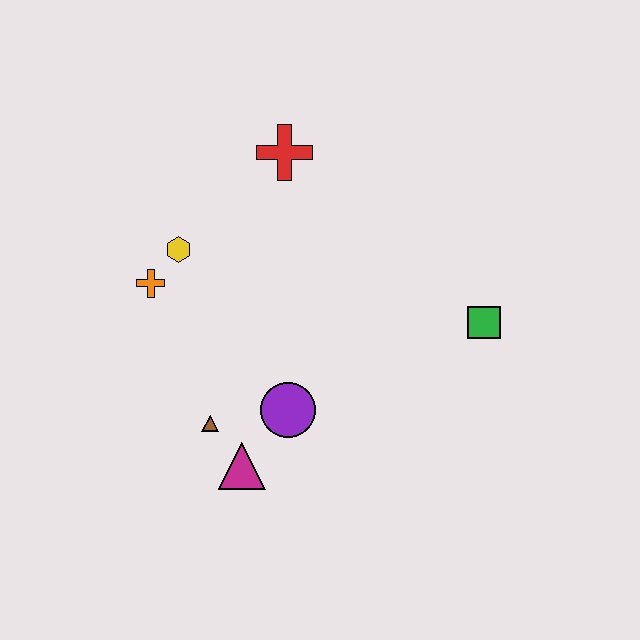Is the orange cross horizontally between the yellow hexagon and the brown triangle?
No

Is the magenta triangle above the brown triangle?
No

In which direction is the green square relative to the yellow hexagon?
The green square is to the right of the yellow hexagon.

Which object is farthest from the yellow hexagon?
The green square is farthest from the yellow hexagon.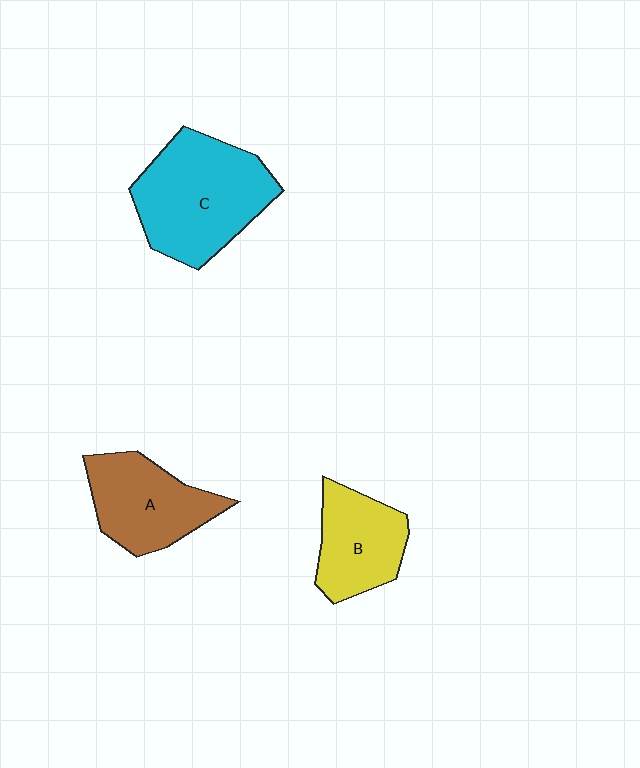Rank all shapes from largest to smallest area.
From largest to smallest: C (cyan), A (brown), B (yellow).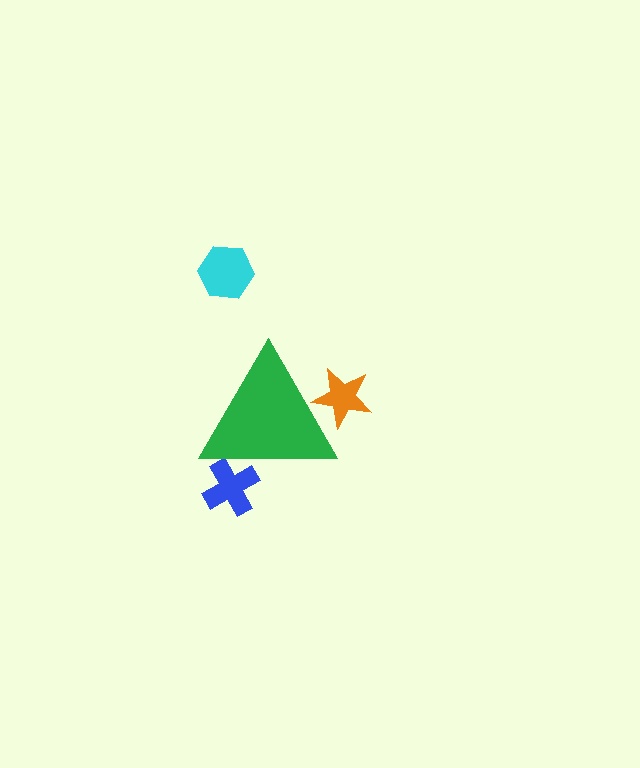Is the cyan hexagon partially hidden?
No, the cyan hexagon is fully visible.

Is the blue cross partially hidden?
Yes, the blue cross is partially hidden behind the green triangle.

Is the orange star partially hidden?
Yes, the orange star is partially hidden behind the green triangle.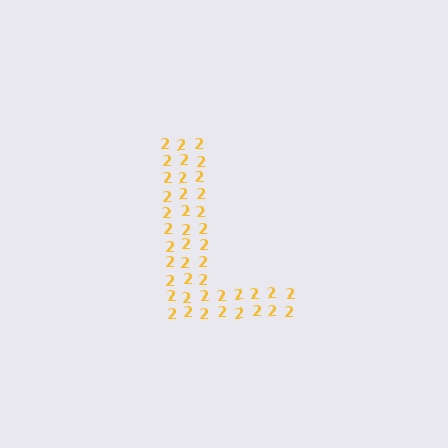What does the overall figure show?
The overall figure shows the letter L.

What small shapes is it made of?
It is made of small digit 2's.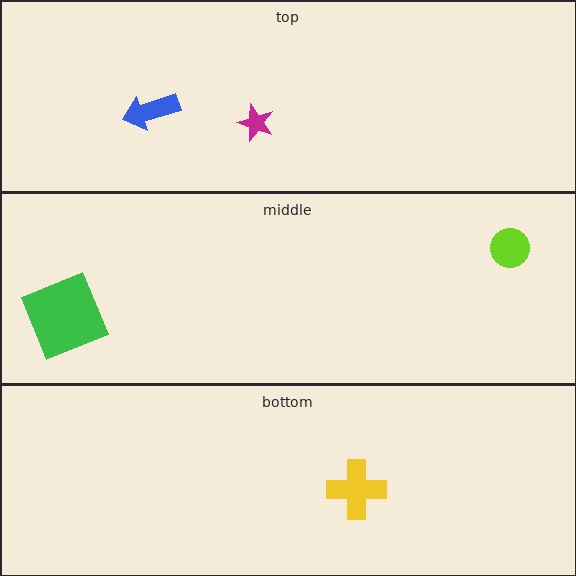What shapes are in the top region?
The magenta star, the blue arrow.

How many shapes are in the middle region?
2.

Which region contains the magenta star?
The top region.